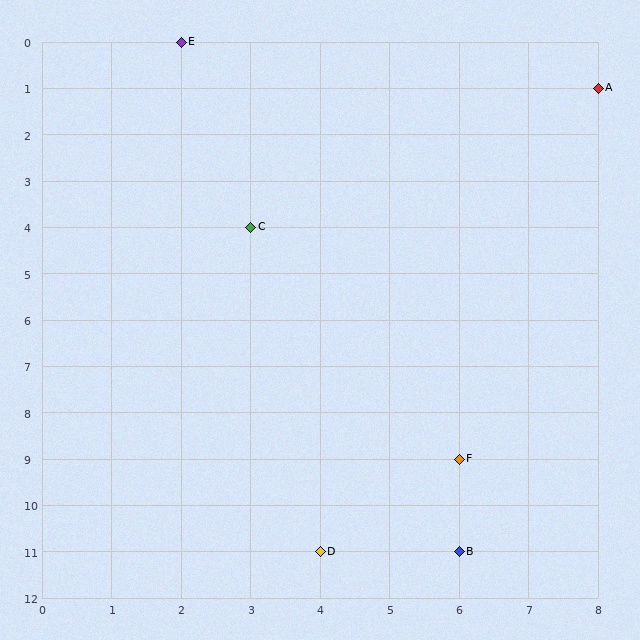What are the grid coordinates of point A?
Point A is at grid coordinates (8, 1).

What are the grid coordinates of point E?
Point E is at grid coordinates (2, 0).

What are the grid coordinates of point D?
Point D is at grid coordinates (4, 11).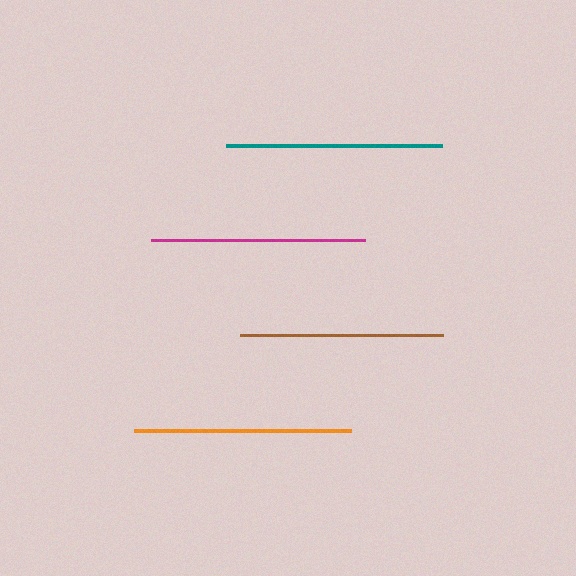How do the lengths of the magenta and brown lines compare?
The magenta and brown lines are approximately the same length.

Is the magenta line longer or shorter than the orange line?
The orange line is longer than the magenta line.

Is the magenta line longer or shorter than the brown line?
The magenta line is longer than the brown line.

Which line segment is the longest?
The orange line is the longest at approximately 217 pixels.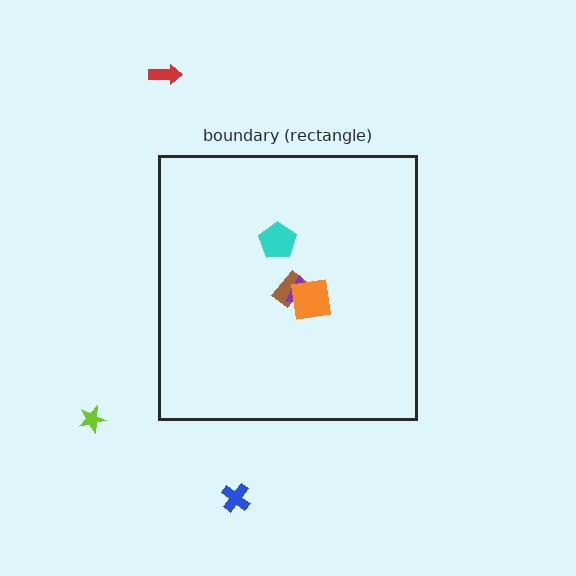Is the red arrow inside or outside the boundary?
Outside.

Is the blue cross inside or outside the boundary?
Outside.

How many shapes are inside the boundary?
4 inside, 3 outside.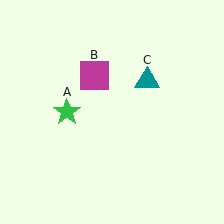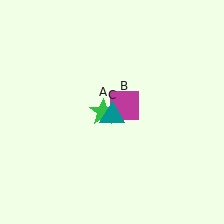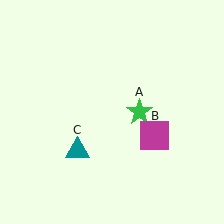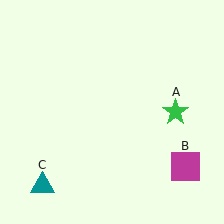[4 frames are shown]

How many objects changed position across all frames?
3 objects changed position: green star (object A), magenta square (object B), teal triangle (object C).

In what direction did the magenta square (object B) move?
The magenta square (object B) moved down and to the right.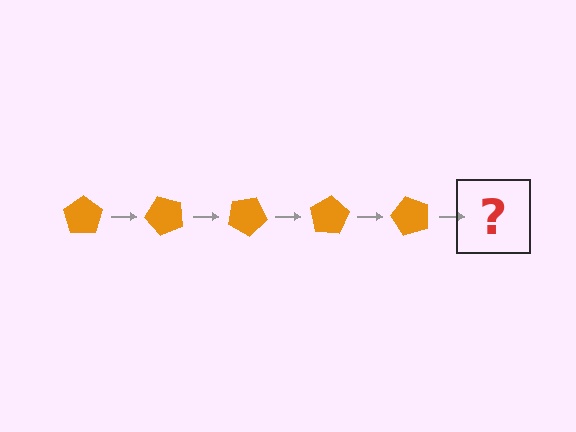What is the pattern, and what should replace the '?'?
The pattern is that the pentagon rotates 50 degrees each step. The '?' should be an orange pentagon rotated 250 degrees.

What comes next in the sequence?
The next element should be an orange pentagon rotated 250 degrees.